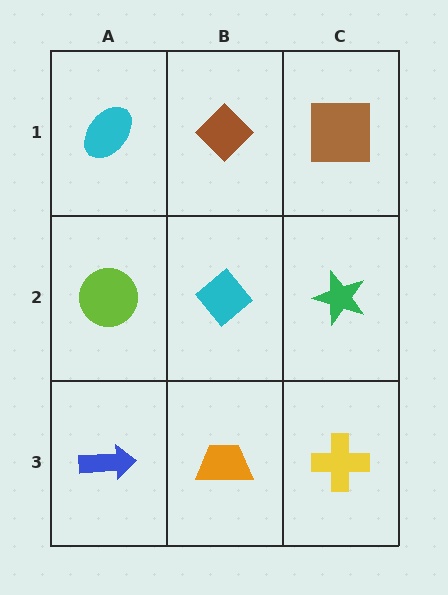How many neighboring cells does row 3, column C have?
2.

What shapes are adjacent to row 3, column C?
A green star (row 2, column C), an orange trapezoid (row 3, column B).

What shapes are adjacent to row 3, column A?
A lime circle (row 2, column A), an orange trapezoid (row 3, column B).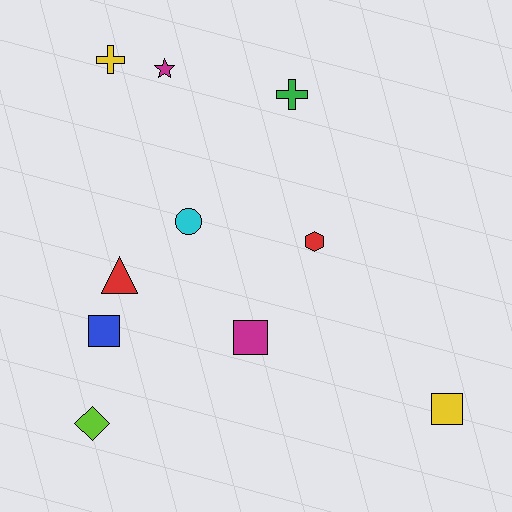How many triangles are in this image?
There is 1 triangle.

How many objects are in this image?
There are 10 objects.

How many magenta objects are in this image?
There are 2 magenta objects.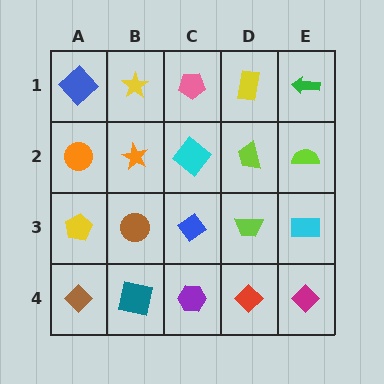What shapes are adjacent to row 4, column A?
A yellow pentagon (row 3, column A), a teal square (row 4, column B).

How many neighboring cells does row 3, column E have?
3.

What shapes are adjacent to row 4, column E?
A cyan rectangle (row 3, column E), a red diamond (row 4, column D).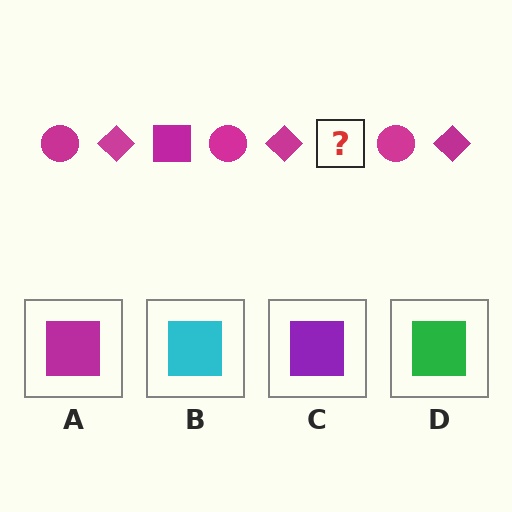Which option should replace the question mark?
Option A.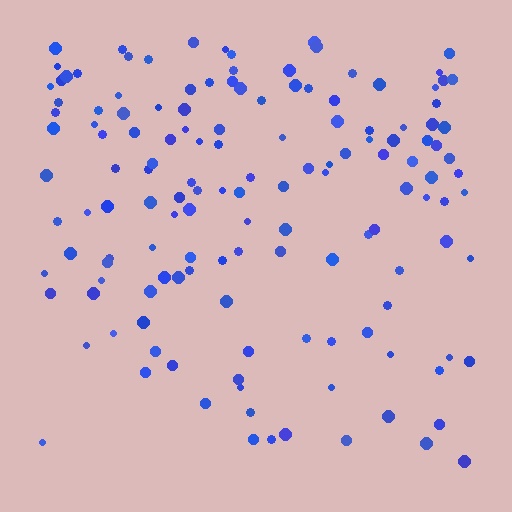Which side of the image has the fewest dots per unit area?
The bottom.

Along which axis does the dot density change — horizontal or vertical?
Vertical.